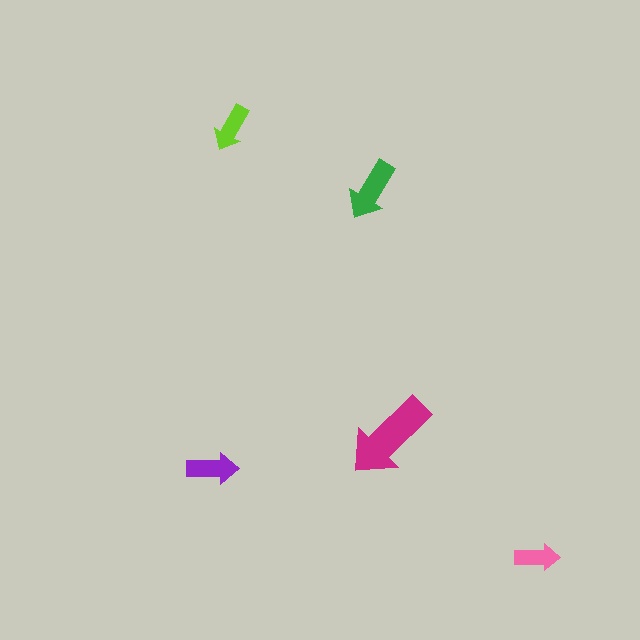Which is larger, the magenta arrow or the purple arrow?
The magenta one.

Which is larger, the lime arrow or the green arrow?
The green one.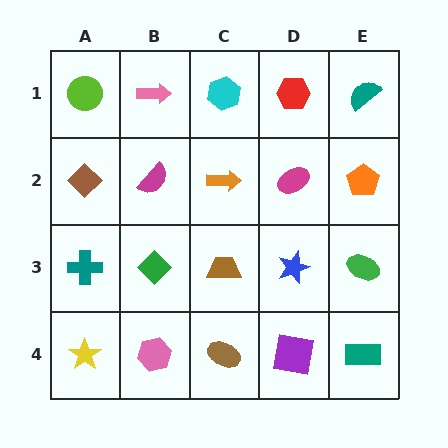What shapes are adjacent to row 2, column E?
A teal semicircle (row 1, column E), a green ellipse (row 3, column E), a magenta ellipse (row 2, column D).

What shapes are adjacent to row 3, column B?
A magenta semicircle (row 2, column B), a pink hexagon (row 4, column B), a teal cross (row 3, column A), a brown trapezoid (row 3, column C).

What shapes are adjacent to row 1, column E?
An orange pentagon (row 2, column E), a red hexagon (row 1, column D).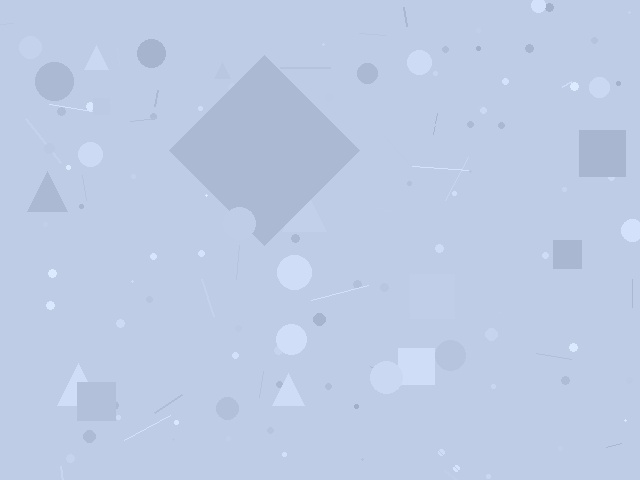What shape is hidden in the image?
A diamond is hidden in the image.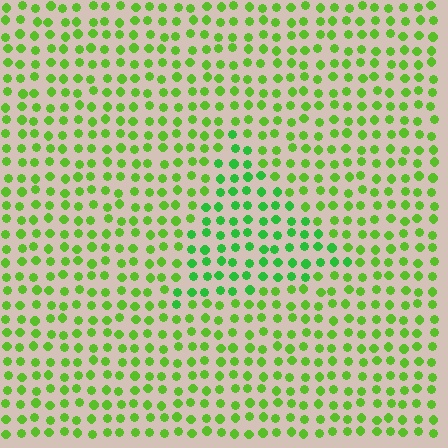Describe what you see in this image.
The image is filled with small lime elements in a uniform arrangement. A triangle-shaped region is visible where the elements are tinted to a slightly different hue, forming a subtle color boundary.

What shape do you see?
I see a triangle.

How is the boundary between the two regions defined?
The boundary is defined purely by a slight shift in hue (about 26 degrees). Spacing, size, and orientation are identical on both sides.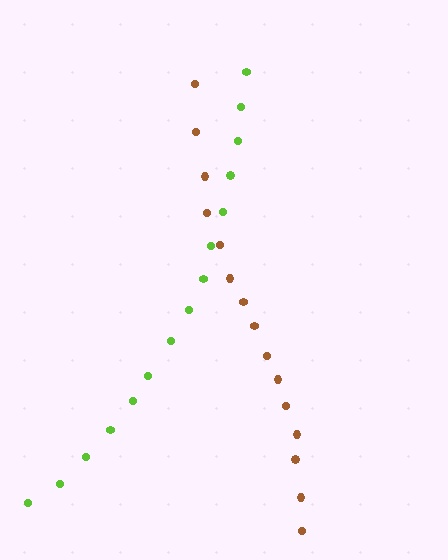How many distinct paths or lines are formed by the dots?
There are 2 distinct paths.